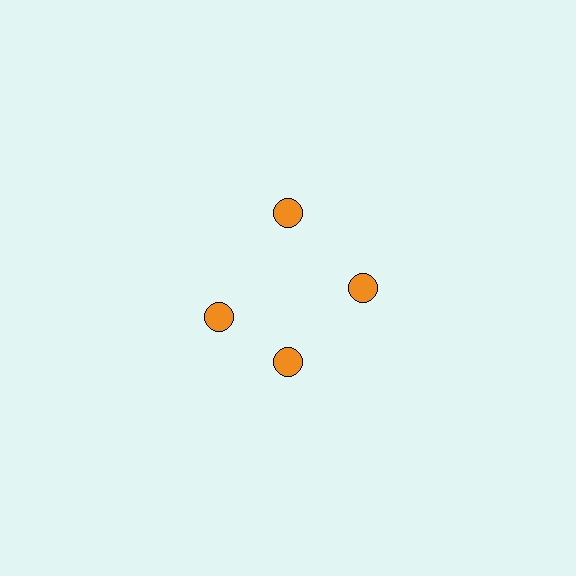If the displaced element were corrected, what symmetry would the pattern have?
It would have 4-fold rotational symmetry — the pattern would map onto itself every 90 degrees.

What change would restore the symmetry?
The symmetry would be restored by rotating it back into even spacing with its neighbors so that all 4 circles sit at equal angles and equal distance from the center.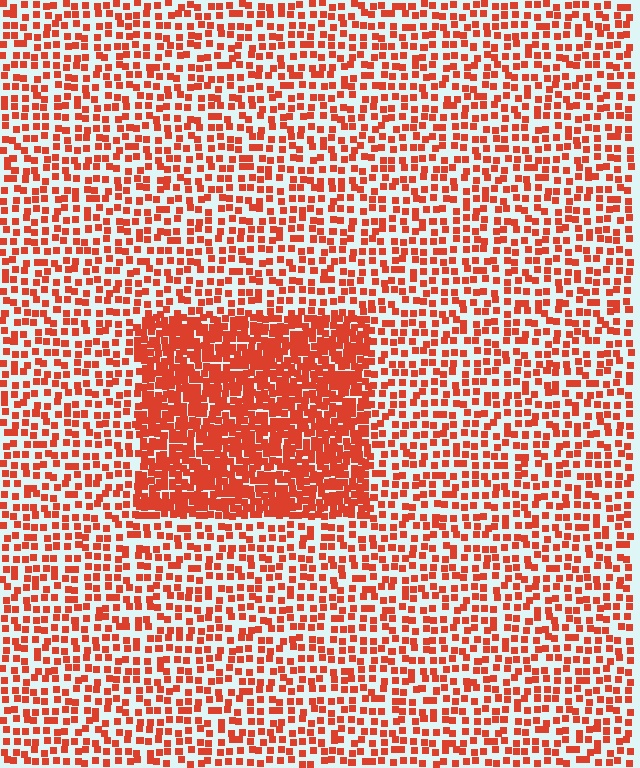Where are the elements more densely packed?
The elements are more densely packed inside the rectangle boundary.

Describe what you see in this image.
The image contains small red elements arranged at two different densities. A rectangle-shaped region is visible where the elements are more densely packed than the surrounding area.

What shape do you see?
I see a rectangle.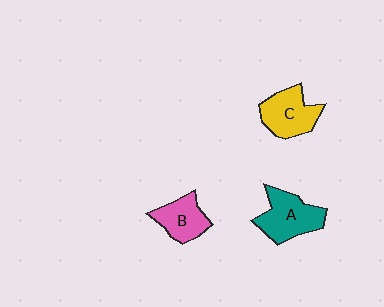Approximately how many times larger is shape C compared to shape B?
Approximately 1.2 times.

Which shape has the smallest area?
Shape B (pink).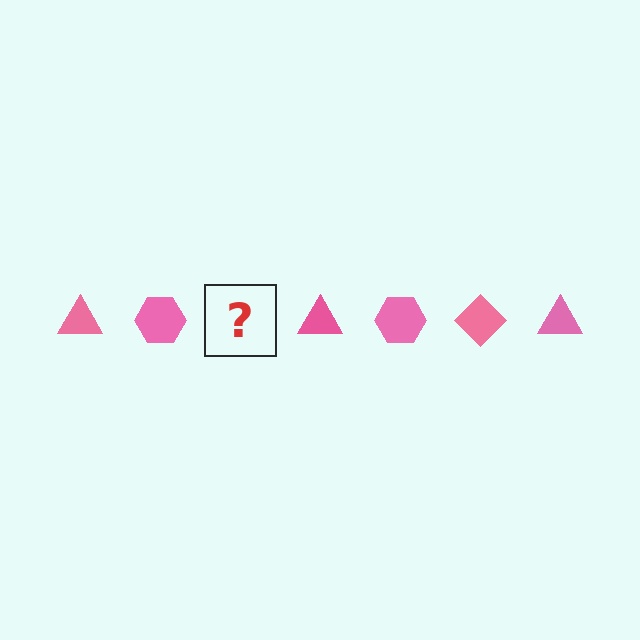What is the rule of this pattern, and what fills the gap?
The rule is that the pattern cycles through triangle, hexagon, diamond shapes in pink. The gap should be filled with a pink diamond.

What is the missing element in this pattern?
The missing element is a pink diamond.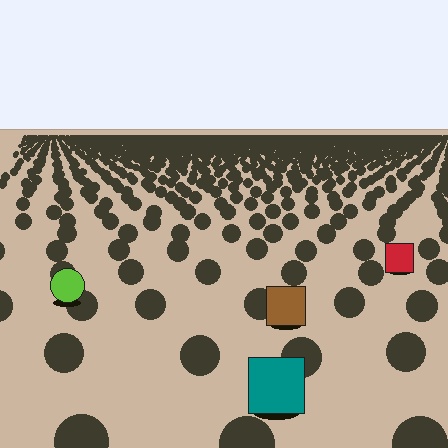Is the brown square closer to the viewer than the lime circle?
Yes. The brown square is closer — you can tell from the texture gradient: the ground texture is coarser near it.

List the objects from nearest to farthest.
From nearest to farthest: the teal square, the brown square, the lime circle, the red square.